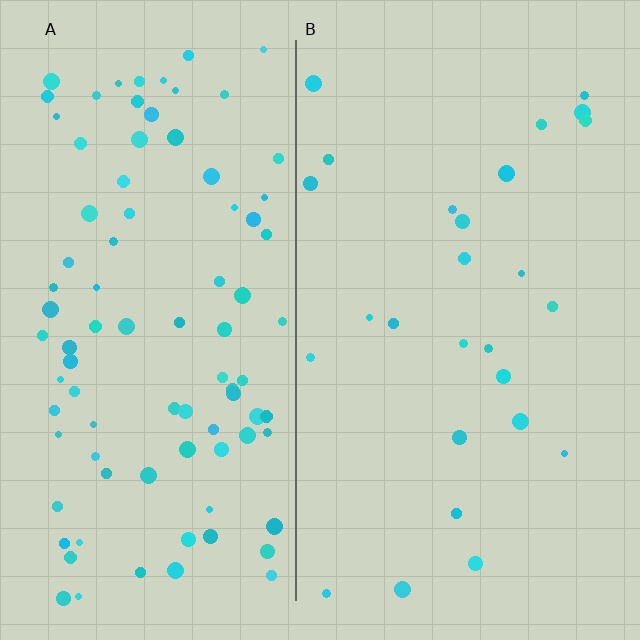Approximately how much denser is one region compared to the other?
Approximately 3.5× — region A over region B.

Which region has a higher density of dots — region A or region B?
A (the left).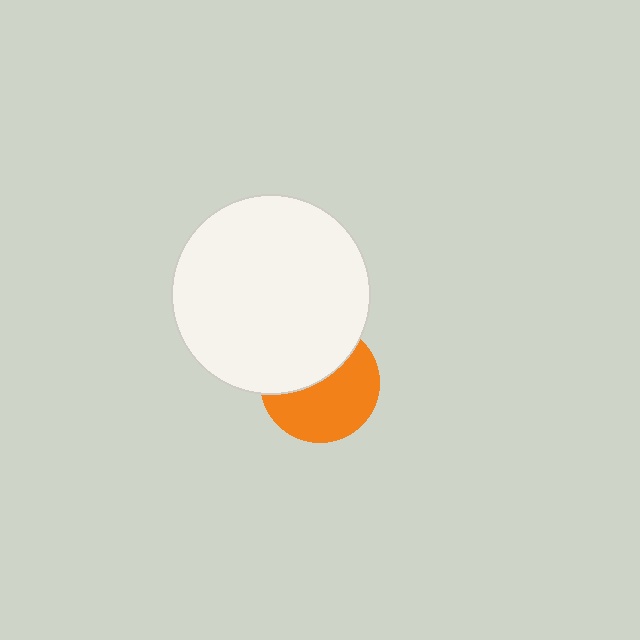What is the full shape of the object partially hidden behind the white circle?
The partially hidden object is an orange circle.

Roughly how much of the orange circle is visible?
About half of it is visible (roughly 57%).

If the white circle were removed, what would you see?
You would see the complete orange circle.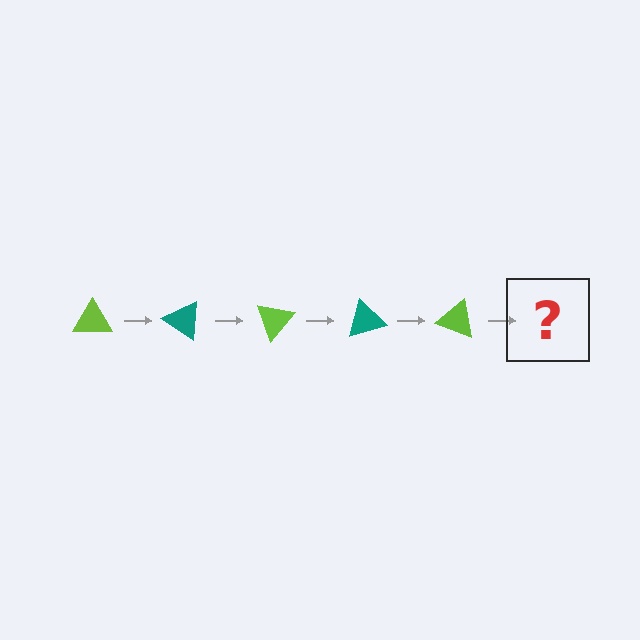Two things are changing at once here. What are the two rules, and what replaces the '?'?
The two rules are that it rotates 35 degrees each step and the color cycles through lime and teal. The '?' should be a teal triangle, rotated 175 degrees from the start.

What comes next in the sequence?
The next element should be a teal triangle, rotated 175 degrees from the start.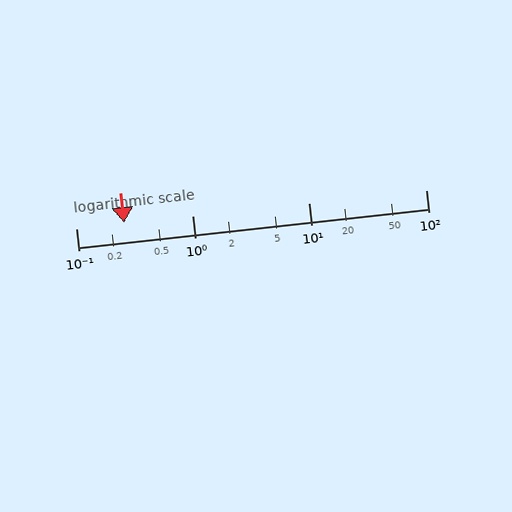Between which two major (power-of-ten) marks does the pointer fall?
The pointer is between 0.1 and 1.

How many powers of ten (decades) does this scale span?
The scale spans 3 decades, from 0.1 to 100.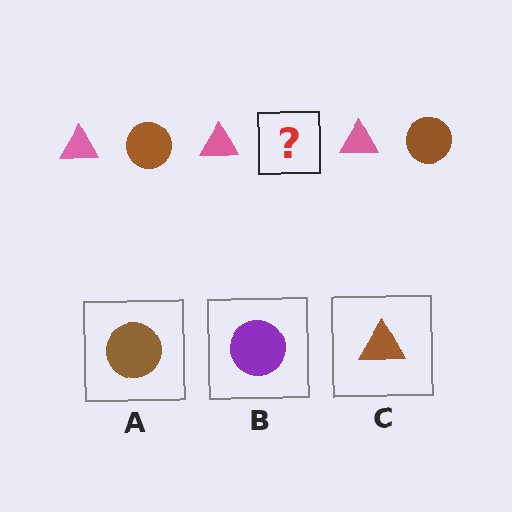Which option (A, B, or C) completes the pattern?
A.